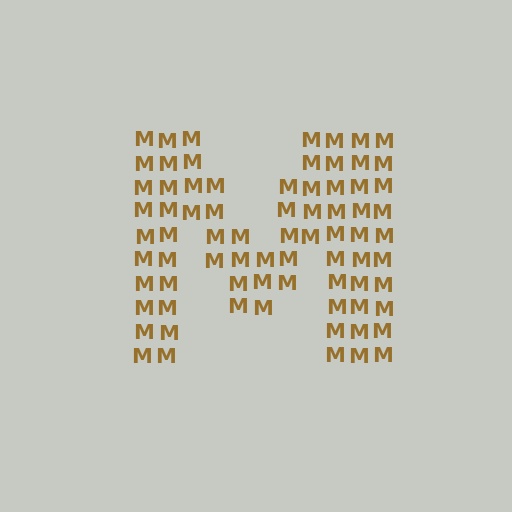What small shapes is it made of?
It is made of small letter M's.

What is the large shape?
The large shape is the letter M.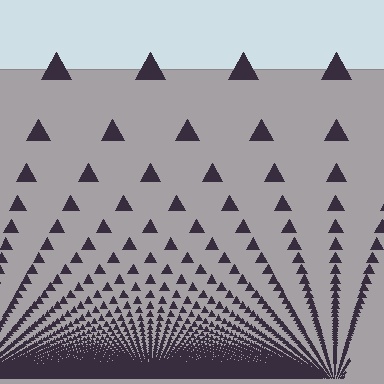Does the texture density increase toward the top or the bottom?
Density increases toward the bottom.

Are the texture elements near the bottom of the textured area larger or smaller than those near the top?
Smaller. The gradient is inverted — elements near the bottom are smaller and denser.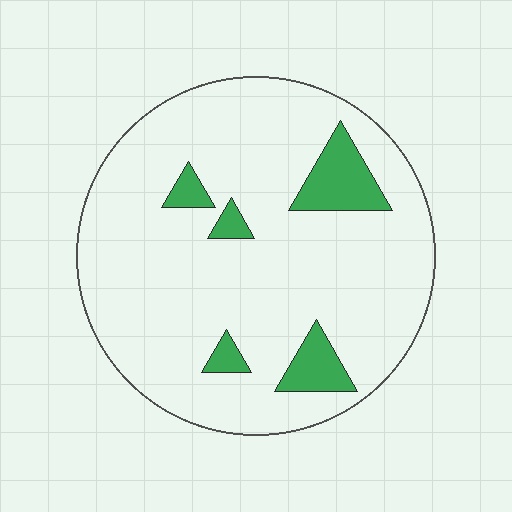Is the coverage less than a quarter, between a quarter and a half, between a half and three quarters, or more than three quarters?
Less than a quarter.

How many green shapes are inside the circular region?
5.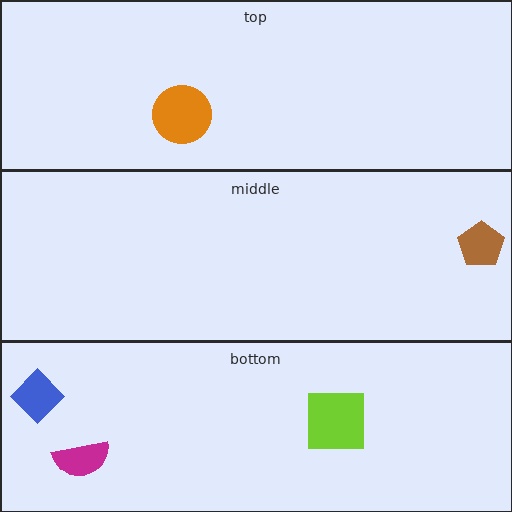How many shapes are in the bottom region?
3.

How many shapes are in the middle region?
1.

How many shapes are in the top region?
1.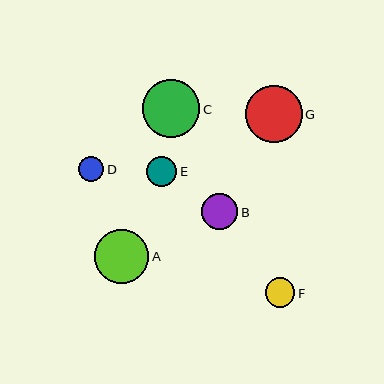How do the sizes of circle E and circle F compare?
Circle E and circle F are approximately the same size.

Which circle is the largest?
Circle C is the largest with a size of approximately 57 pixels.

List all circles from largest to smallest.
From largest to smallest: C, G, A, B, E, F, D.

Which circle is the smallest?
Circle D is the smallest with a size of approximately 25 pixels.